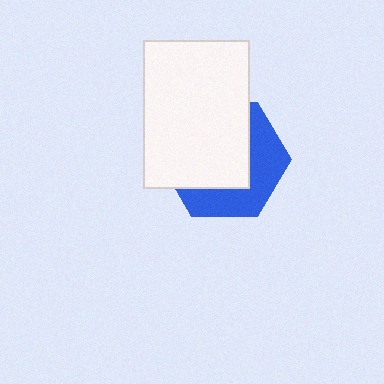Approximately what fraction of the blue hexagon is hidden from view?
Roughly 59% of the blue hexagon is hidden behind the white rectangle.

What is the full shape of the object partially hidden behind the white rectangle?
The partially hidden object is a blue hexagon.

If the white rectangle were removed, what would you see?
You would see the complete blue hexagon.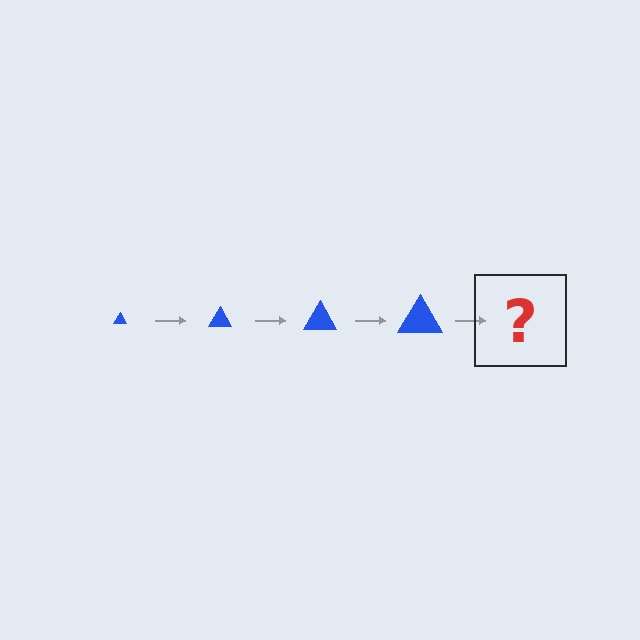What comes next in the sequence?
The next element should be a blue triangle, larger than the previous one.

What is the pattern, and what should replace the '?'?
The pattern is that the triangle gets progressively larger each step. The '?' should be a blue triangle, larger than the previous one.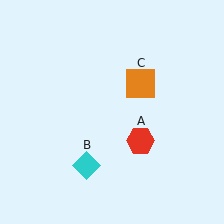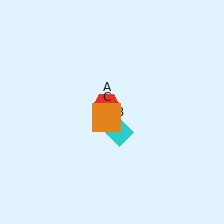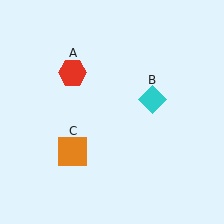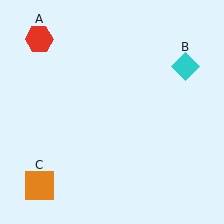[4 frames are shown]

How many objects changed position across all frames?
3 objects changed position: red hexagon (object A), cyan diamond (object B), orange square (object C).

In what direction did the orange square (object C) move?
The orange square (object C) moved down and to the left.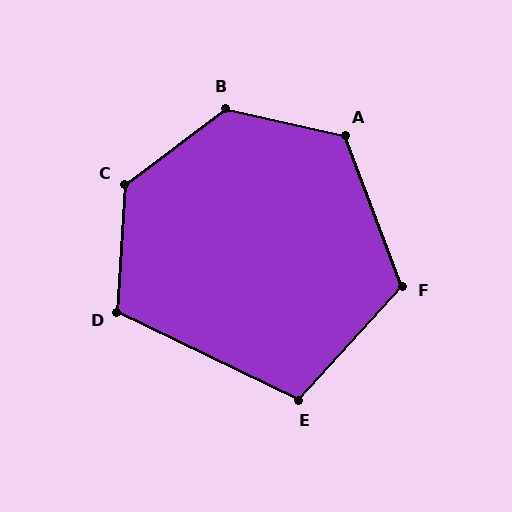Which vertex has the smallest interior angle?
E, at approximately 107 degrees.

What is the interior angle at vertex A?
Approximately 123 degrees (obtuse).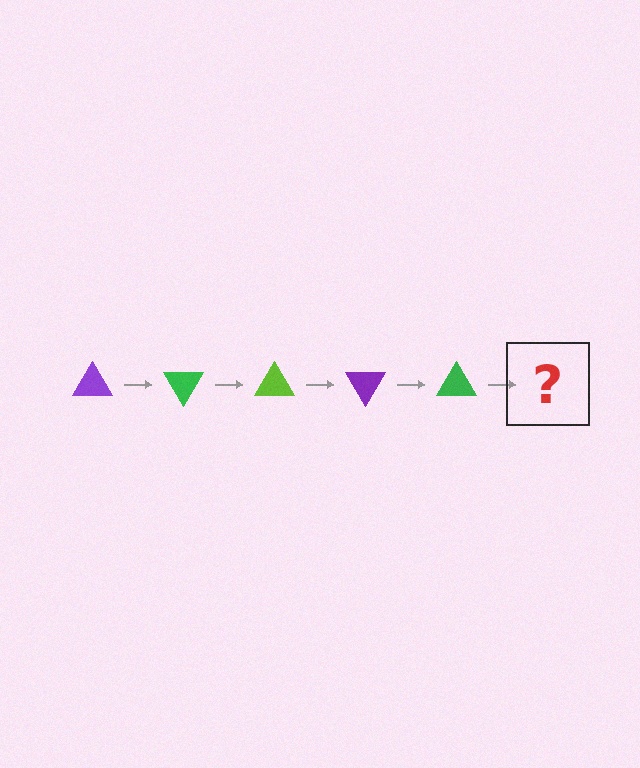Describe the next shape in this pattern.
It should be a lime triangle, rotated 300 degrees from the start.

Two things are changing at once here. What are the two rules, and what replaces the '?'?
The two rules are that it rotates 60 degrees each step and the color cycles through purple, green, and lime. The '?' should be a lime triangle, rotated 300 degrees from the start.